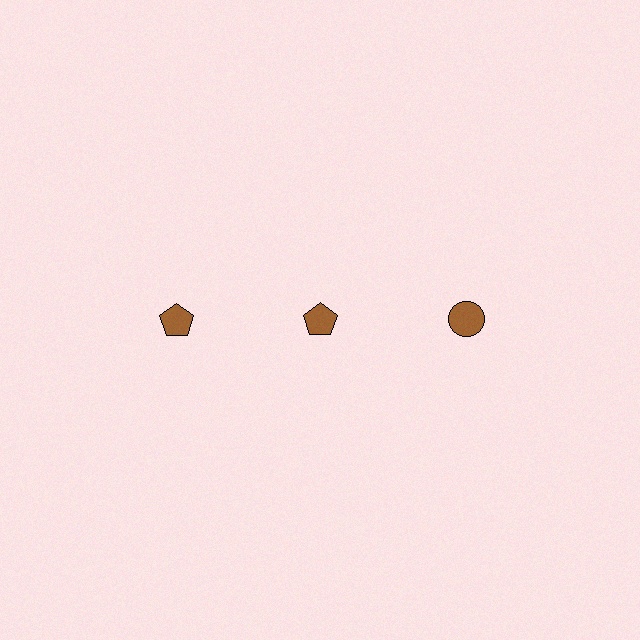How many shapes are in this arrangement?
There are 3 shapes arranged in a grid pattern.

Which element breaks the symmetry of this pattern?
The brown circle in the top row, center column breaks the symmetry. All other shapes are brown pentagons.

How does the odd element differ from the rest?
It has a different shape: circle instead of pentagon.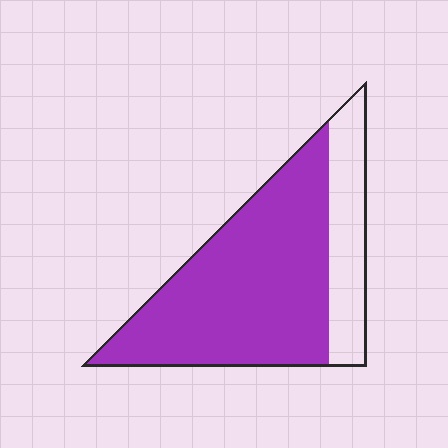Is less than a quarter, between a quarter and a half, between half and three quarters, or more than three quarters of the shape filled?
More than three quarters.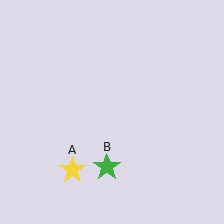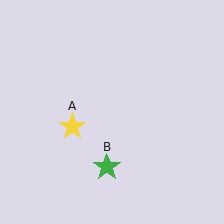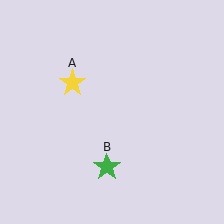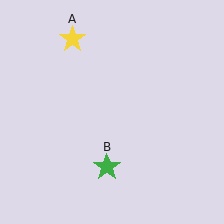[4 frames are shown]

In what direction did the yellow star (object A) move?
The yellow star (object A) moved up.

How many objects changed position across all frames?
1 object changed position: yellow star (object A).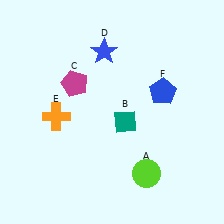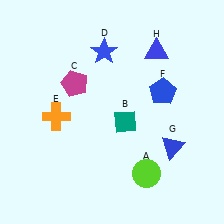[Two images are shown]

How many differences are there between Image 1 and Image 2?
There are 2 differences between the two images.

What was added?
A blue triangle (G), a blue triangle (H) were added in Image 2.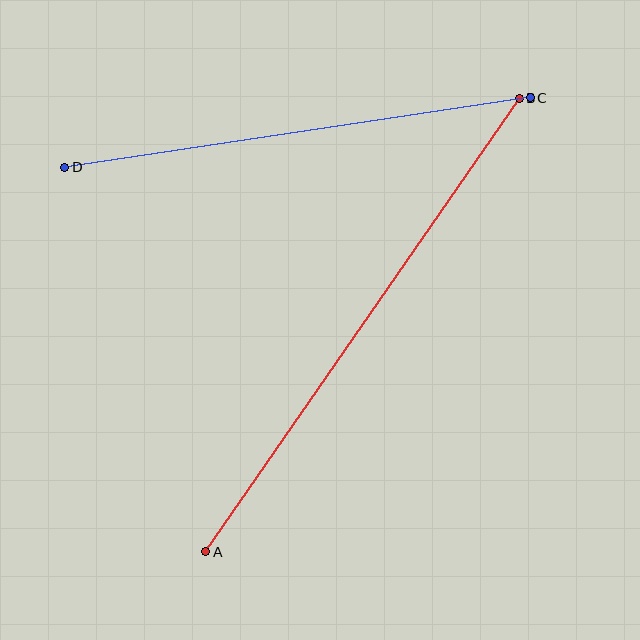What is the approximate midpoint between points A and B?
The midpoint is at approximately (362, 325) pixels.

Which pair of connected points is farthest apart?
Points A and B are farthest apart.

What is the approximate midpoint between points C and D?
The midpoint is at approximately (298, 133) pixels.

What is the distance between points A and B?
The distance is approximately 552 pixels.